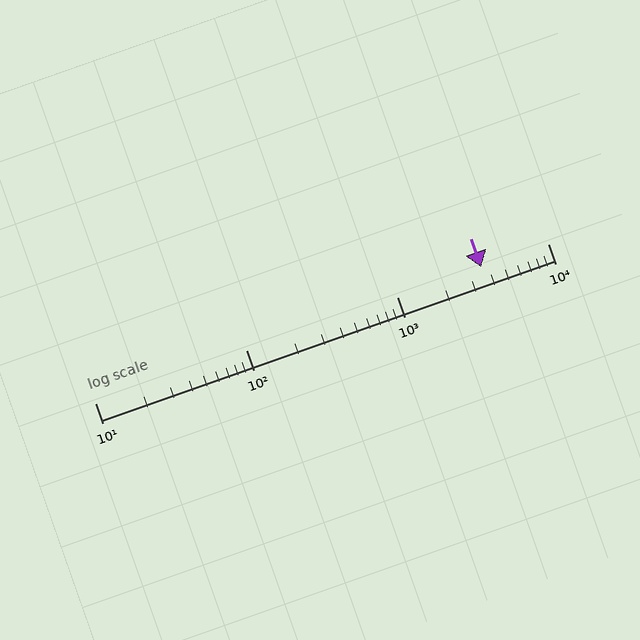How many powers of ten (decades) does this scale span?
The scale spans 3 decades, from 10 to 10000.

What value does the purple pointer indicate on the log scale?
The pointer indicates approximately 3600.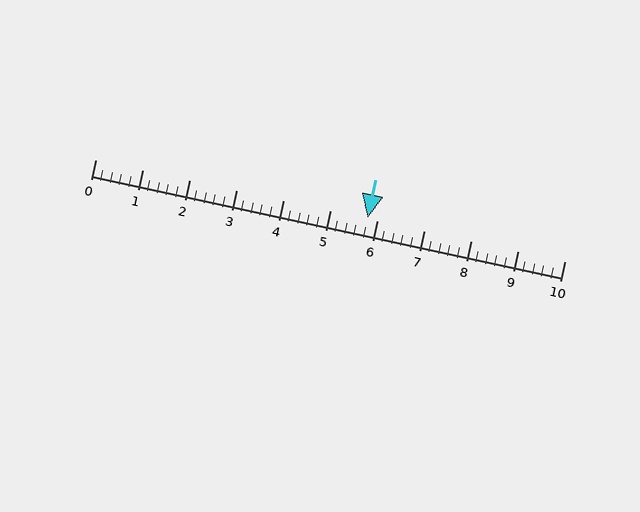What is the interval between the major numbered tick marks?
The major tick marks are spaced 1 units apart.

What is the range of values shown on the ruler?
The ruler shows values from 0 to 10.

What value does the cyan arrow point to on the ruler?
The cyan arrow points to approximately 5.8.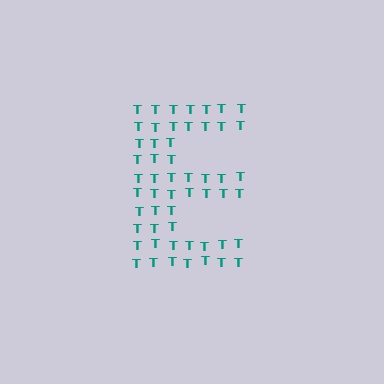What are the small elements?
The small elements are letter T's.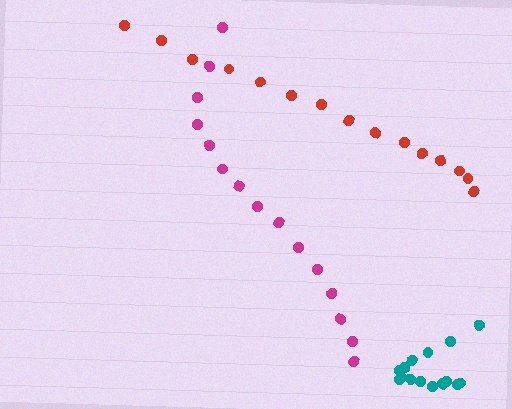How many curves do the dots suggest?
There are 3 distinct paths.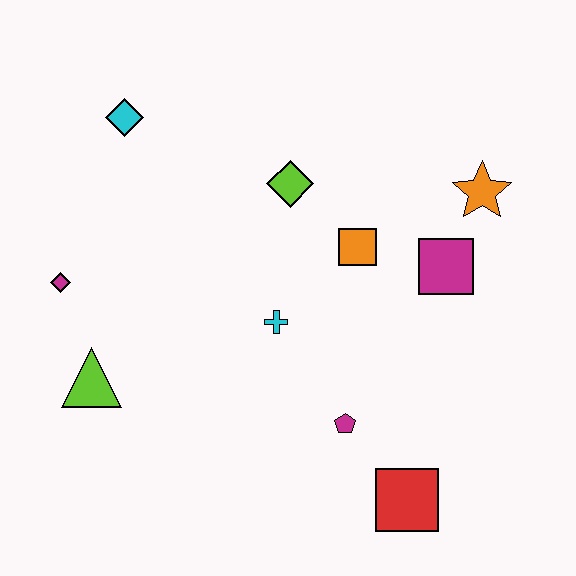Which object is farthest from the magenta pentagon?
The cyan diamond is farthest from the magenta pentagon.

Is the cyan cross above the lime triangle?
Yes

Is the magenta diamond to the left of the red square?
Yes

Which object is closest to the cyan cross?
The orange square is closest to the cyan cross.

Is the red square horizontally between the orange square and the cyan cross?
No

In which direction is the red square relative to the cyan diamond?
The red square is below the cyan diamond.